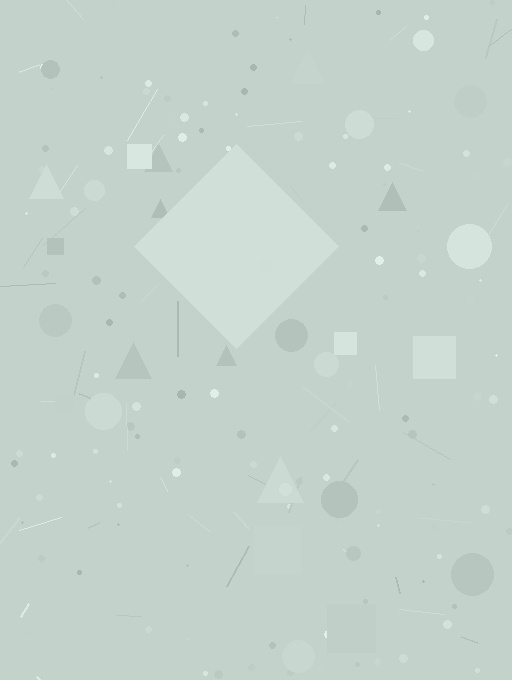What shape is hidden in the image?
A diamond is hidden in the image.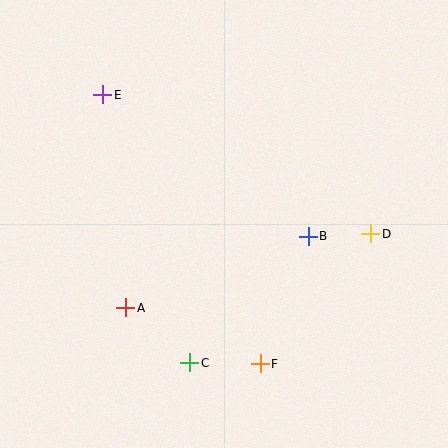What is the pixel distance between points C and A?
The distance between C and A is 85 pixels.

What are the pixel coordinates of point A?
Point A is at (126, 308).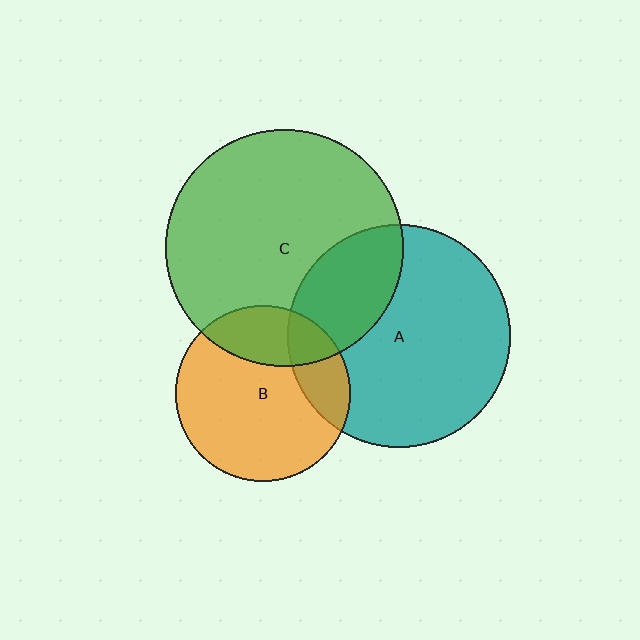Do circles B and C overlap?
Yes.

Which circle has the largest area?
Circle C (green).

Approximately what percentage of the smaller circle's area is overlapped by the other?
Approximately 25%.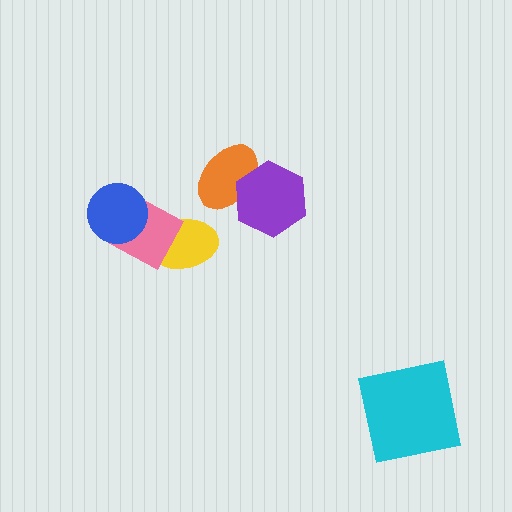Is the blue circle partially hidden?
No, no other shape covers it.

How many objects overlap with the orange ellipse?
1 object overlaps with the orange ellipse.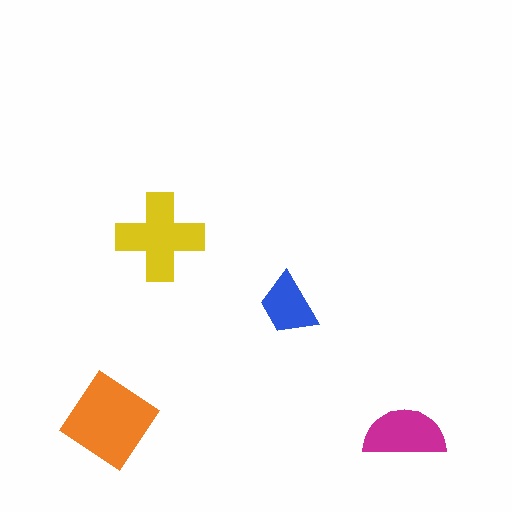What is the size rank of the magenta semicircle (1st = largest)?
3rd.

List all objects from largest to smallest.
The orange diamond, the yellow cross, the magenta semicircle, the blue trapezoid.